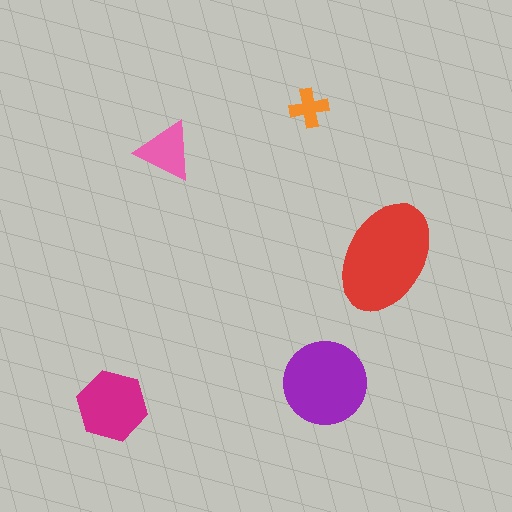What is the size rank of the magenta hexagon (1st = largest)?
3rd.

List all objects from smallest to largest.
The orange cross, the pink triangle, the magenta hexagon, the purple circle, the red ellipse.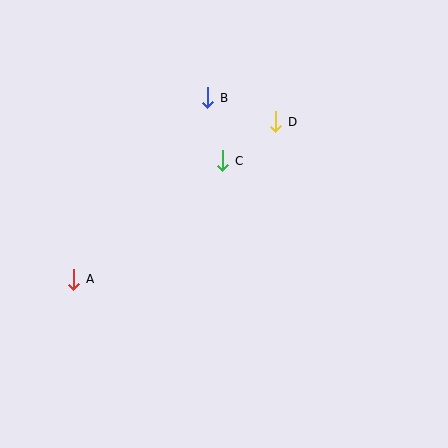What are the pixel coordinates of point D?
Point D is at (276, 122).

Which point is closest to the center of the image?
Point C at (223, 161) is closest to the center.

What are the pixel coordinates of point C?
Point C is at (223, 161).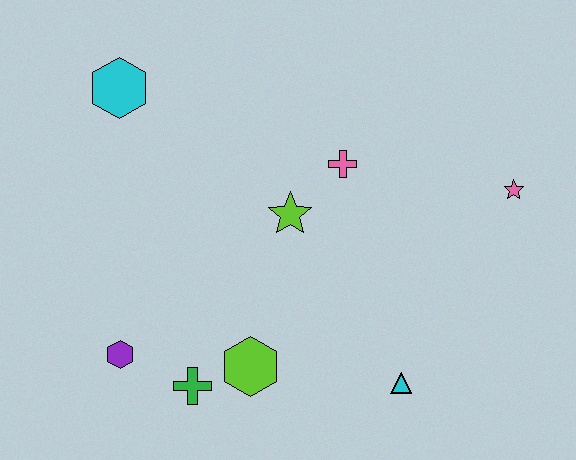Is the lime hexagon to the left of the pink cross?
Yes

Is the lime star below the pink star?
Yes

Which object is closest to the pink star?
The pink cross is closest to the pink star.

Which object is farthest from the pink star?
The purple hexagon is farthest from the pink star.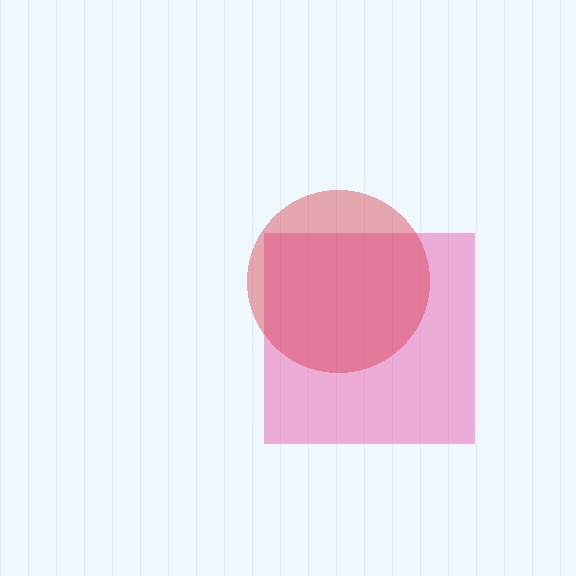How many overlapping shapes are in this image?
There are 2 overlapping shapes in the image.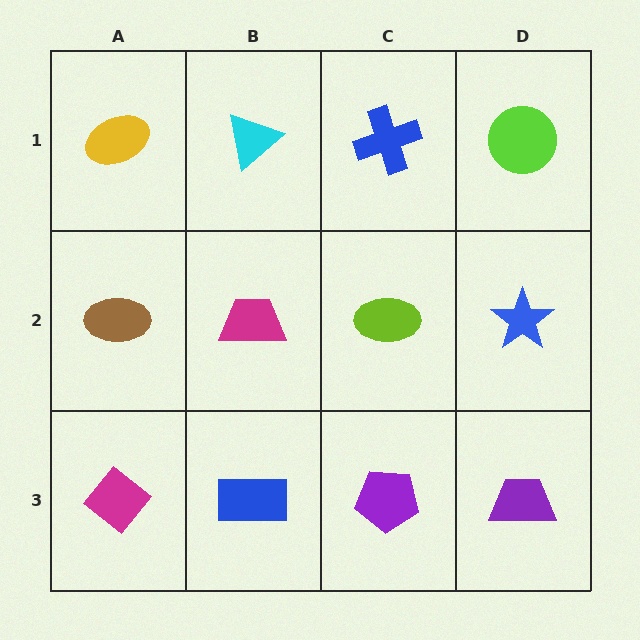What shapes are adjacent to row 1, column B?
A magenta trapezoid (row 2, column B), a yellow ellipse (row 1, column A), a blue cross (row 1, column C).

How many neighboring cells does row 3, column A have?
2.